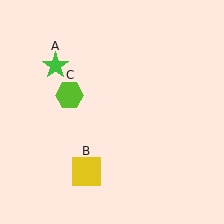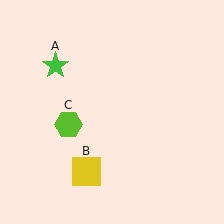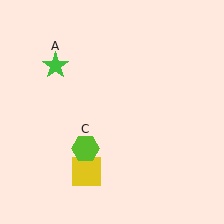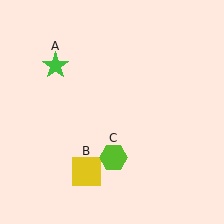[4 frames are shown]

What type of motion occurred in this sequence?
The lime hexagon (object C) rotated counterclockwise around the center of the scene.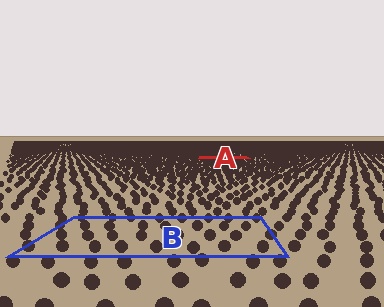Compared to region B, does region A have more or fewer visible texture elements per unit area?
Region A has more texture elements per unit area — they are packed more densely because it is farther away.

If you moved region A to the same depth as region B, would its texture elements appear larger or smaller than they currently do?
They would appear larger. At a closer depth, the same texture elements are projected at a bigger on-screen size.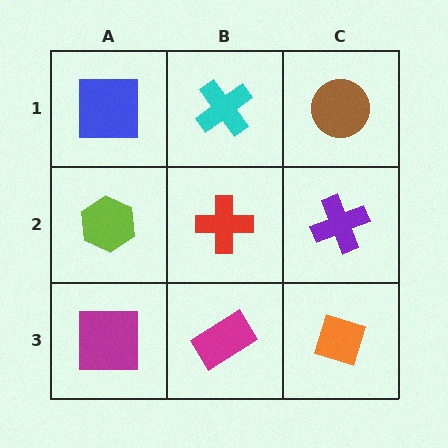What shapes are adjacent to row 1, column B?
A red cross (row 2, column B), a blue square (row 1, column A), a brown circle (row 1, column C).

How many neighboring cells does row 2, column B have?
4.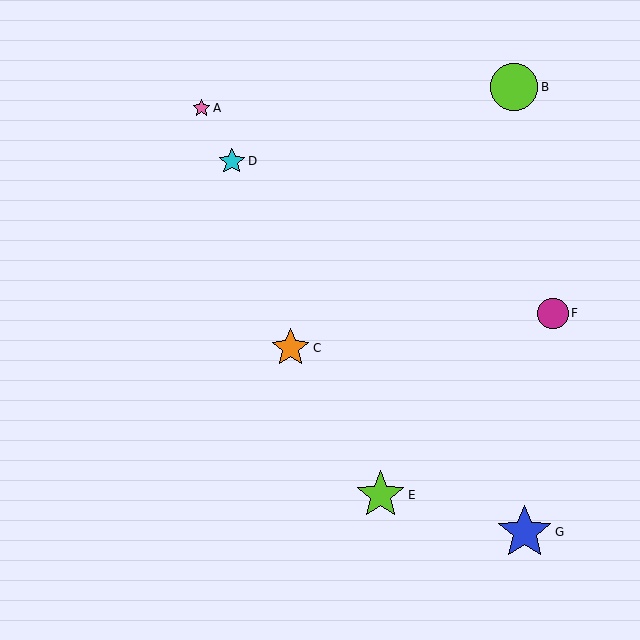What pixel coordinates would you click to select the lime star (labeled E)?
Click at (380, 495) to select the lime star E.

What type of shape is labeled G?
Shape G is a blue star.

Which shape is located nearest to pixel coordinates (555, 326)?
The magenta circle (labeled F) at (553, 313) is nearest to that location.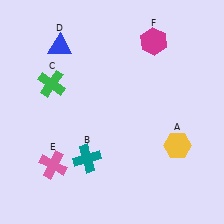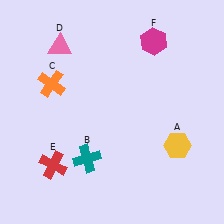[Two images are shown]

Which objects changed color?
C changed from green to orange. D changed from blue to pink. E changed from pink to red.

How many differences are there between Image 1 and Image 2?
There are 3 differences between the two images.